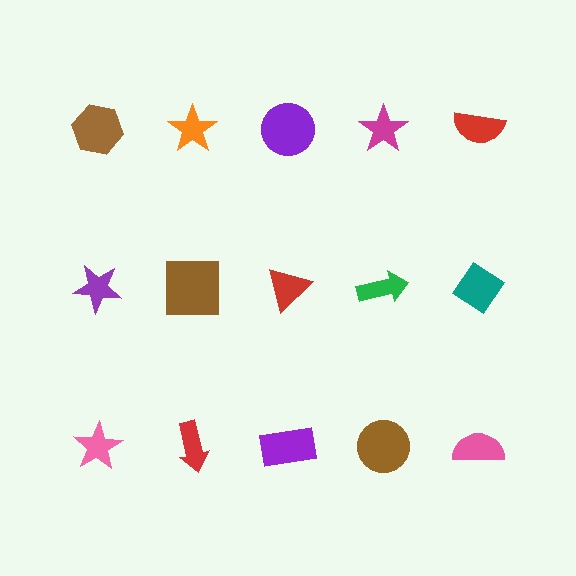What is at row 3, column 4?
A brown circle.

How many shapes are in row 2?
5 shapes.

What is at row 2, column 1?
A purple star.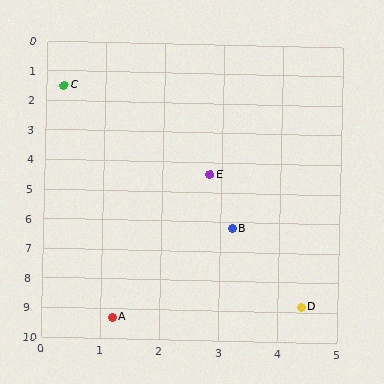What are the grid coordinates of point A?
Point A is at approximately (1.2, 9.3).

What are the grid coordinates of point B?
Point B is at approximately (3.2, 6.2).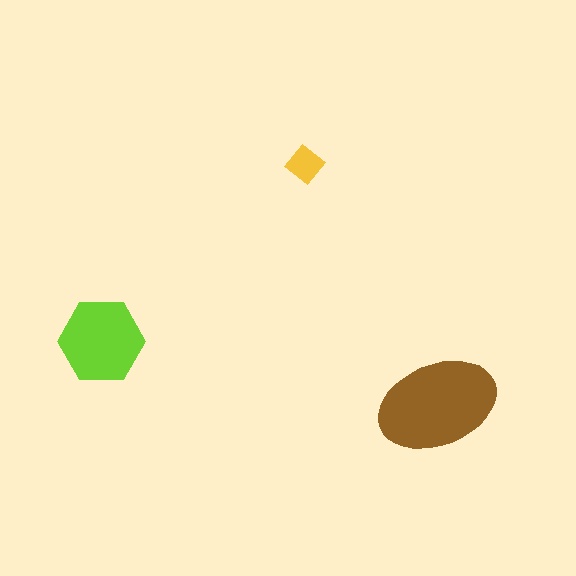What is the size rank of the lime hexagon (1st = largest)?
2nd.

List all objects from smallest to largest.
The yellow diamond, the lime hexagon, the brown ellipse.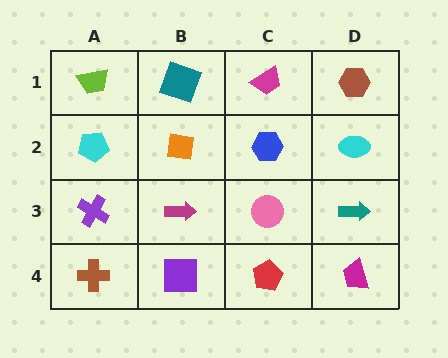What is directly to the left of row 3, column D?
A pink circle.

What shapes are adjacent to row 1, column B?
An orange square (row 2, column B), a lime trapezoid (row 1, column A), a magenta trapezoid (row 1, column C).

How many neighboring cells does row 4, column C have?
3.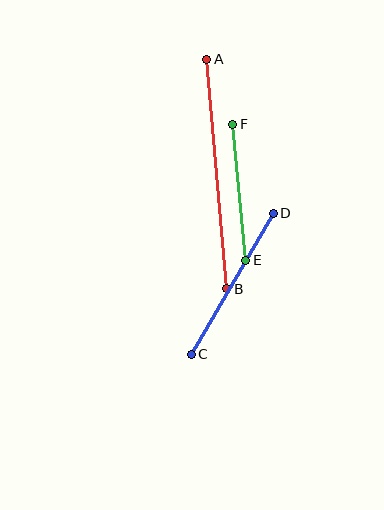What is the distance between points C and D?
The distance is approximately 163 pixels.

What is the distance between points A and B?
The distance is approximately 231 pixels.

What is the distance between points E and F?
The distance is approximately 137 pixels.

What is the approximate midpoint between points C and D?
The midpoint is at approximately (232, 284) pixels.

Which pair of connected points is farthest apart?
Points A and B are farthest apart.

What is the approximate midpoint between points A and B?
The midpoint is at approximately (217, 174) pixels.